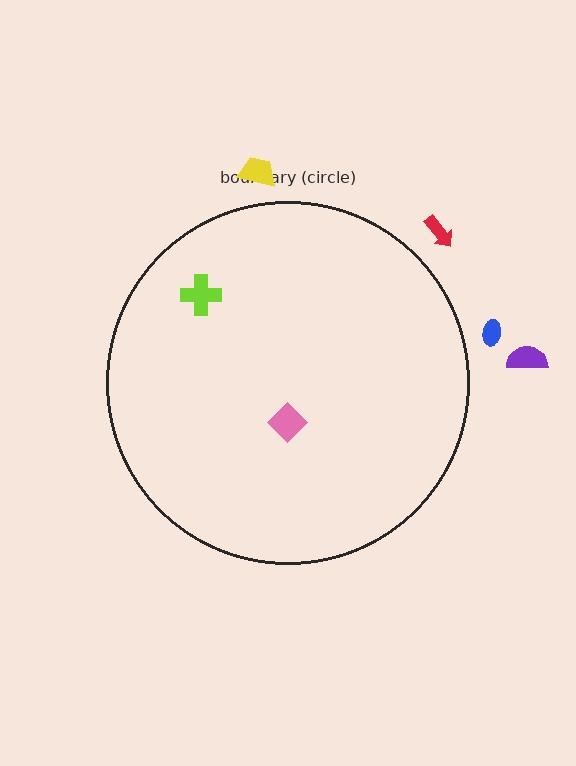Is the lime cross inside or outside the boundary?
Inside.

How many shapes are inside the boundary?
2 inside, 4 outside.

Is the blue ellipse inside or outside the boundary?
Outside.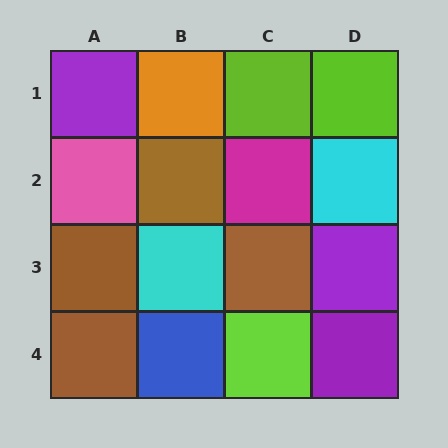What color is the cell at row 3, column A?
Brown.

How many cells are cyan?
2 cells are cyan.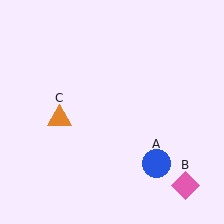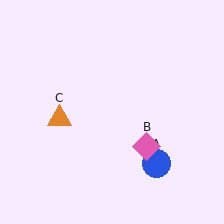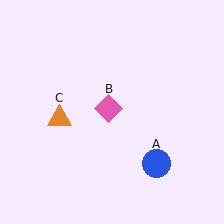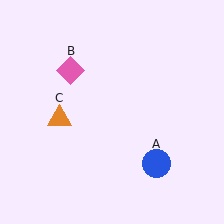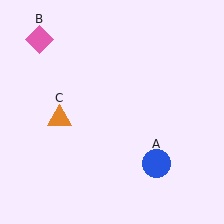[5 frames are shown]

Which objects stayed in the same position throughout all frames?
Blue circle (object A) and orange triangle (object C) remained stationary.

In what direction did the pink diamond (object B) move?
The pink diamond (object B) moved up and to the left.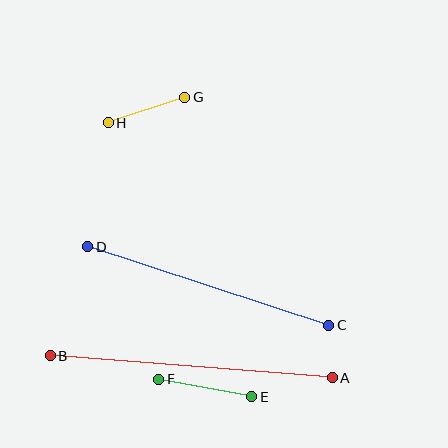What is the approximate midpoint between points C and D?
The midpoint is at approximately (208, 286) pixels.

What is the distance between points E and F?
The distance is approximately 95 pixels.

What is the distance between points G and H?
The distance is approximately 81 pixels.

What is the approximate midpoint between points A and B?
The midpoint is at approximately (191, 367) pixels.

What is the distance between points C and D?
The distance is approximately 254 pixels.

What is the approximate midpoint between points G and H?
The midpoint is at approximately (147, 110) pixels.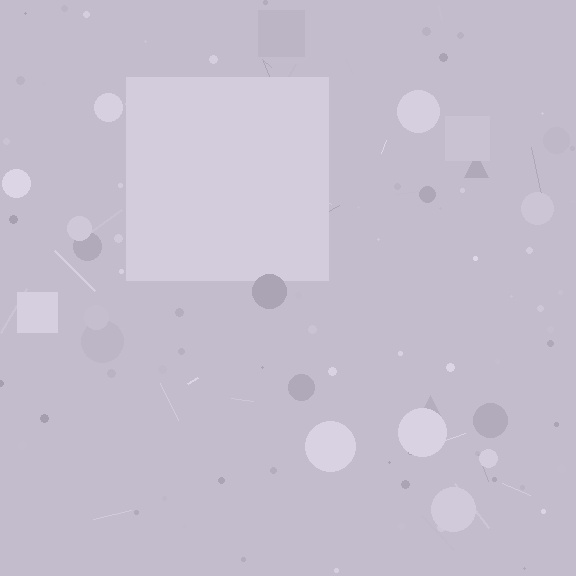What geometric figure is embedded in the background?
A square is embedded in the background.